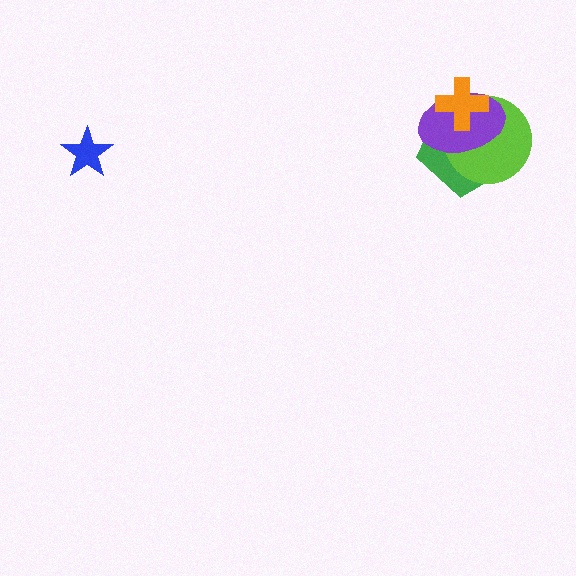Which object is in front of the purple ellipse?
The orange cross is in front of the purple ellipse.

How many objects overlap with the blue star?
0 objects overlap with the blue star.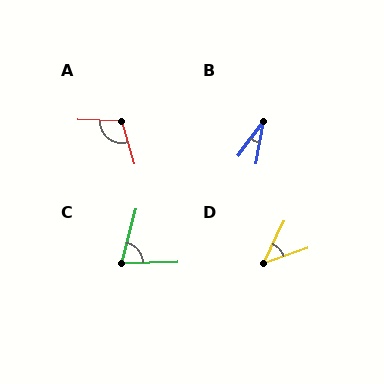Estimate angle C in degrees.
Approximately 73 degrees.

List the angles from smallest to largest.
B (26°), D (45°), C (73°), A (108°).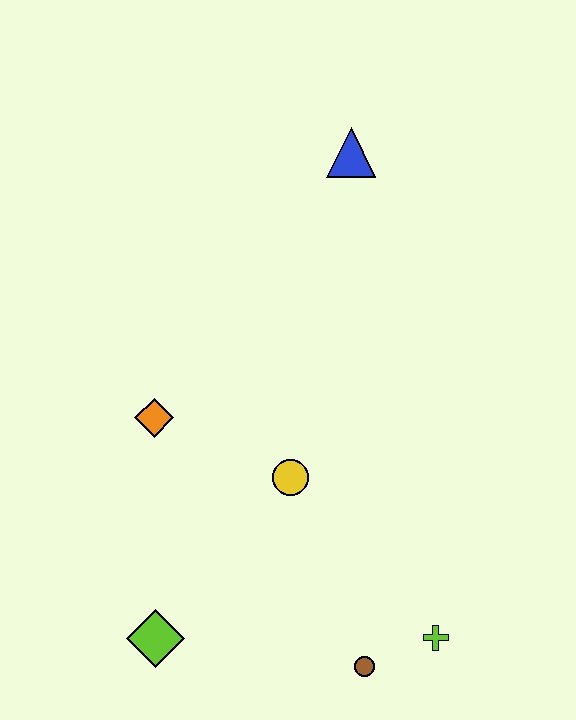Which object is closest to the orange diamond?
The yellow circle is closest to the orange diamond.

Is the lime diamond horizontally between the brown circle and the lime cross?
No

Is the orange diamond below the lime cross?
No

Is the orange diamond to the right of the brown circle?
No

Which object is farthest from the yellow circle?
The blue triangle is farthest from the yellow circle.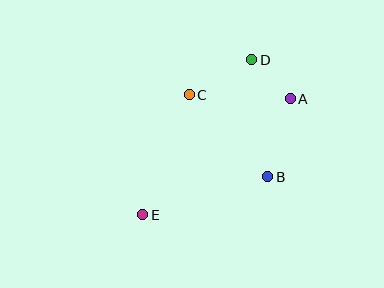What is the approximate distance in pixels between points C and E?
The distance between C and E is approximately 129 pixels.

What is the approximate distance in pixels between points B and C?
The distance between B and C is approximately 114 pixels.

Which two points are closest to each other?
Points A and D are closest to each other.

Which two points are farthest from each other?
Points D and E are farthest from each other.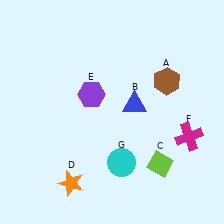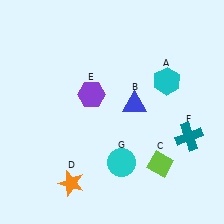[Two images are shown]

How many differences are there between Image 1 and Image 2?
There are 2 differences between the two images.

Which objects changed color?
A changed from brown to cyan. F changed from magenta to teal.